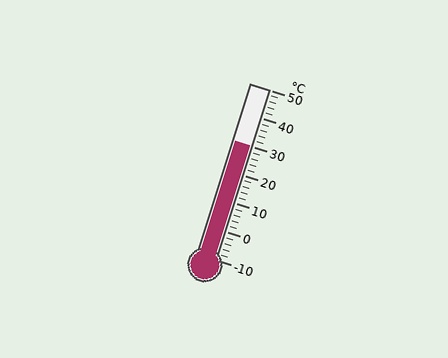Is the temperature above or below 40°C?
The temperature is below 40°C.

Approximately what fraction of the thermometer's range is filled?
The thermometer is filled to approximately 65% of its range.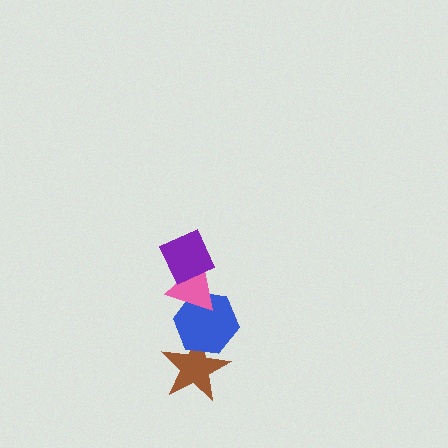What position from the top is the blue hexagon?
The blue hexagon is 3rd from the top.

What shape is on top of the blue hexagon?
The pink triangle is on top of the blue hexagon.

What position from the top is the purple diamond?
The purple diamond is 1st from the top.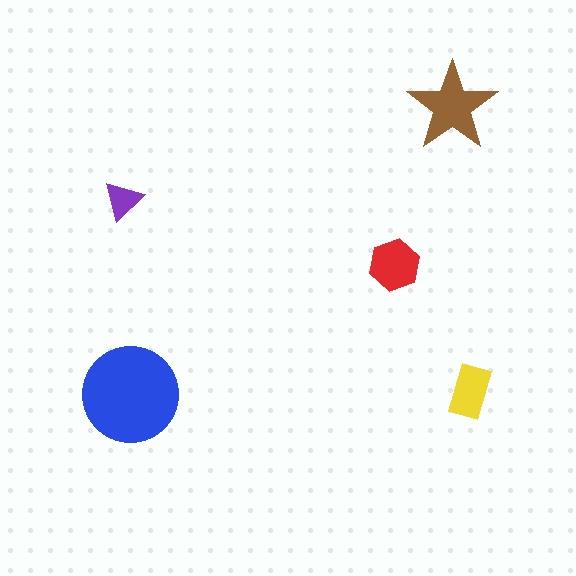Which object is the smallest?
The purple triangle.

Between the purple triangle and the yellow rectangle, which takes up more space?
The yellow rectangle.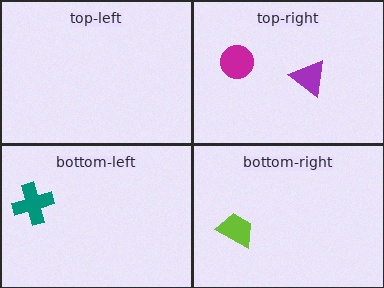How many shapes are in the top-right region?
2.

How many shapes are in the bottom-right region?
1.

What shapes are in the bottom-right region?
The lime trapezoid.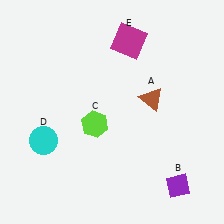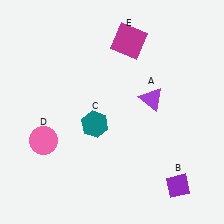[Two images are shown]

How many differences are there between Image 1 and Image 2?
There are 3 differences between the two images.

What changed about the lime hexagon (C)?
In Image 1, C is lime. In Image 2, it changed to teal.